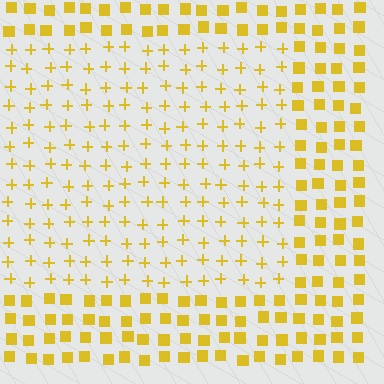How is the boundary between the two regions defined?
The boundary is defined by a change in element shape: plus signs inside vs. squares outside. All elements share the same color and spacing.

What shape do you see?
I see a rectangle.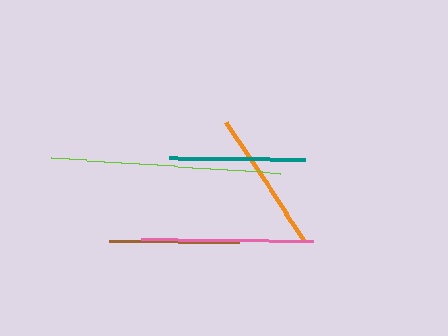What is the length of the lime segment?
The lime segment is approximately 229 pixels long.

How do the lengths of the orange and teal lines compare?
The orange and teal lines are approximately the same length.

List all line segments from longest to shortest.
From longest to shortest: lime, pink, orange, teal, brown.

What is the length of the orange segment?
The orange segment is approximately 141 pixels long.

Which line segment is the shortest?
The brown line is the shortest at approximately 131 pixels.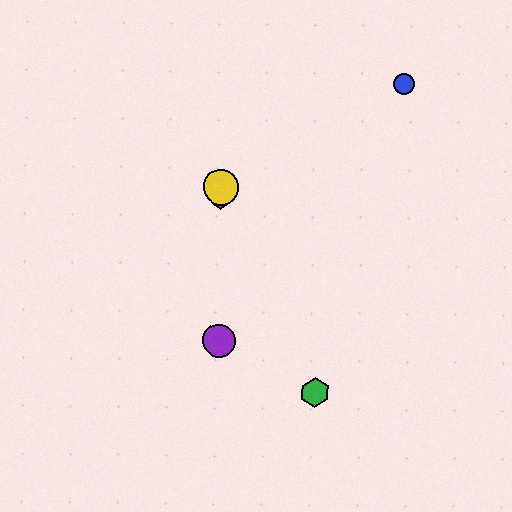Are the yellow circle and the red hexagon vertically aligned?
Yes, both are at x≈221.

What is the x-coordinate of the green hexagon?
The green hexagon is at x≈315.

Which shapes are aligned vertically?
The red hexagon, the yellow circle, the purple circle are aligned vertically.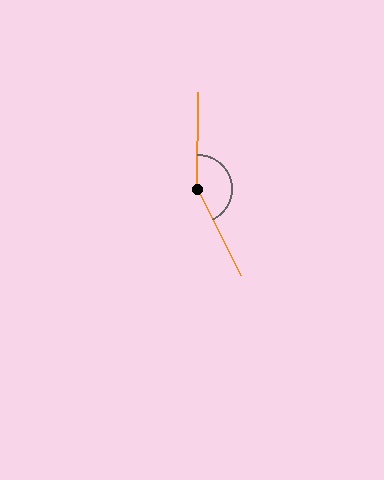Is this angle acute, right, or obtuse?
It is obtuse.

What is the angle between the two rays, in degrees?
Approximately 153 degrees.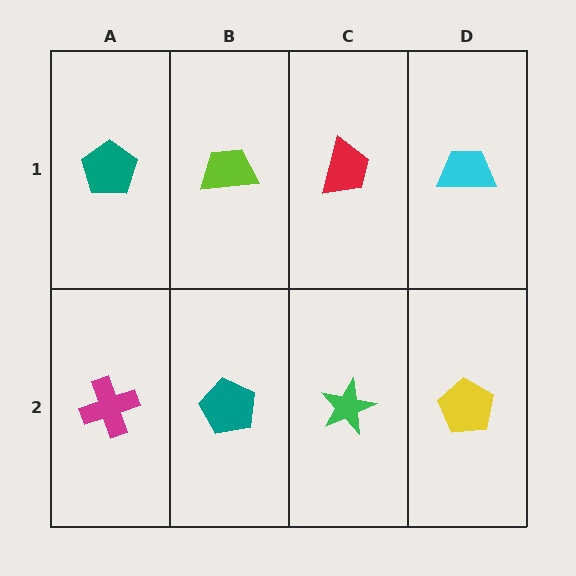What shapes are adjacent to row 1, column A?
A magenta cross (row 2, column A), a lime trapezoid (row 1, column B).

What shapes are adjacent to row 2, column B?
A lime trapezoid (row 1, column B), a magenta cross (row 2, column A), a green star (row 2, column C).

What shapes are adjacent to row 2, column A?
A teal pentagon (row 1, column A), a teal pentagon (row 2, column B).